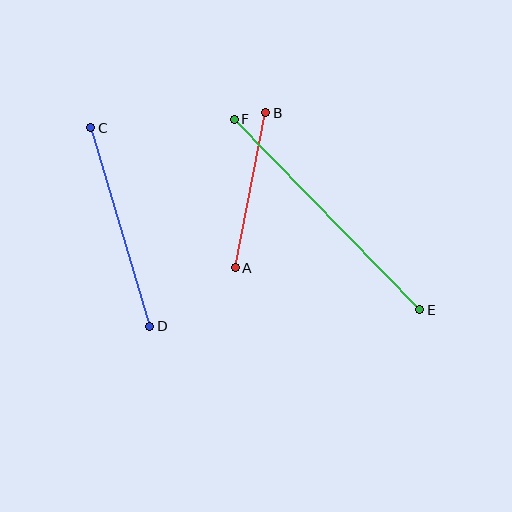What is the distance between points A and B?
The distance is approximately 158 pixels.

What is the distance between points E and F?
The distance is approximately 266 pixels.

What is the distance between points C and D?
The distance is approximately 207 pixels.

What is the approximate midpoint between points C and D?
The midpoint is at approximately (120, 227) pixels.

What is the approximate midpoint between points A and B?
The midpoint is at approximately (250, 190) pixels.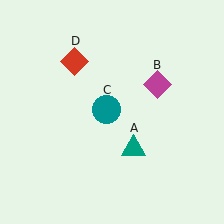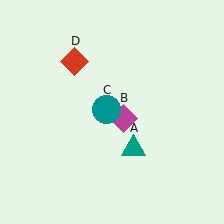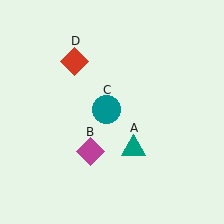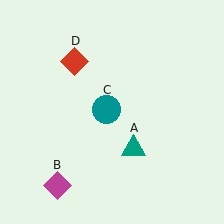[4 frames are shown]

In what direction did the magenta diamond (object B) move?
The magenta diamond (object B) moved down and to the left.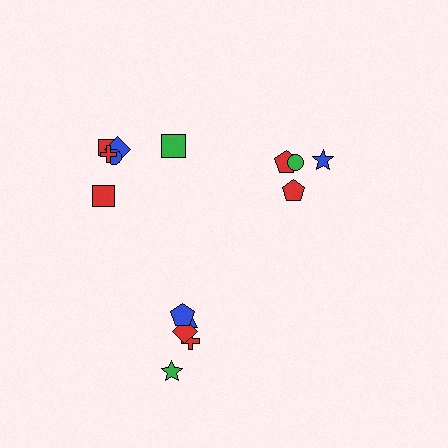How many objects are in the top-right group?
There are 4 objects.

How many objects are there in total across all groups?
There are 15 objects.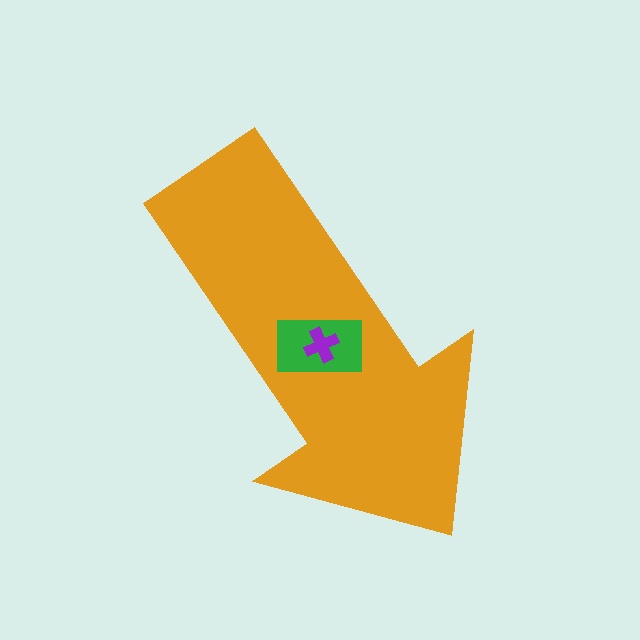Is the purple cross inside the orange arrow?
Yes.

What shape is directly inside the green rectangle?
The purple cross.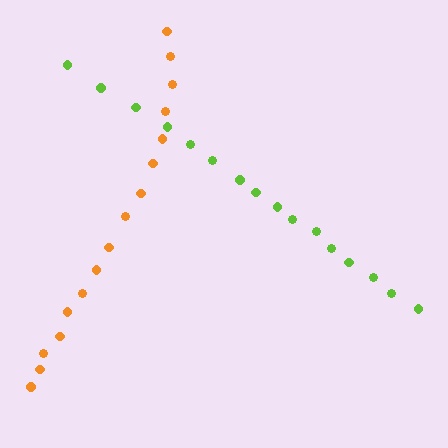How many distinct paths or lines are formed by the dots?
There are 2 distinct paths.